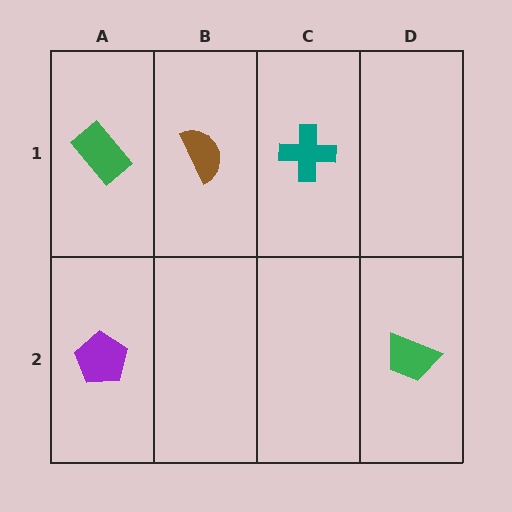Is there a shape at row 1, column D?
No, that cell is empty.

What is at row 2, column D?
A green trapezoid.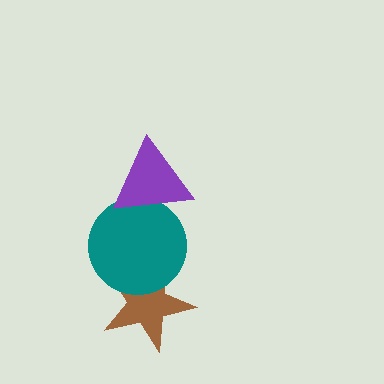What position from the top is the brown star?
The brown star is 3rd from the top.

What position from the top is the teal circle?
The teal circle is 2nd from the top.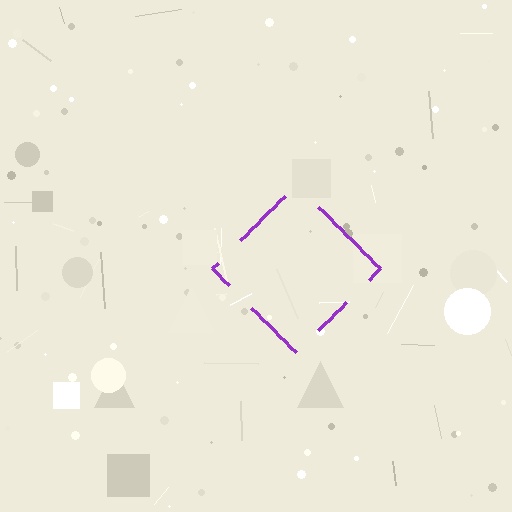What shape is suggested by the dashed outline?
The dashed outline suggests a diamond.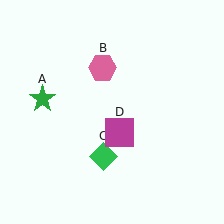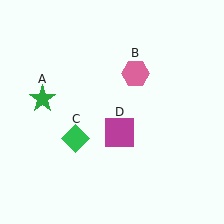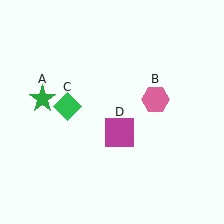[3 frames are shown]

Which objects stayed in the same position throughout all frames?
Green star (object A) and magenta square (object D) remained stationary.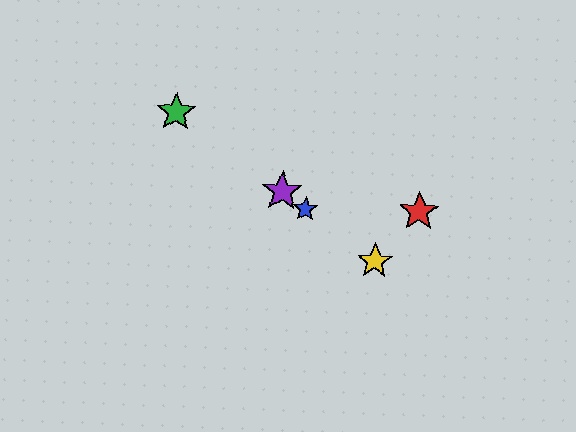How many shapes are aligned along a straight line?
4 shapes (the blue star, the green star, the yellow star, the purple star) are aligned along a straight line.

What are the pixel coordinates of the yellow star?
The yellow star is at (375, 261).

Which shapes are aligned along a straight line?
The blue star, the green star, the yellow star, the purple star are aligned along a straight line.